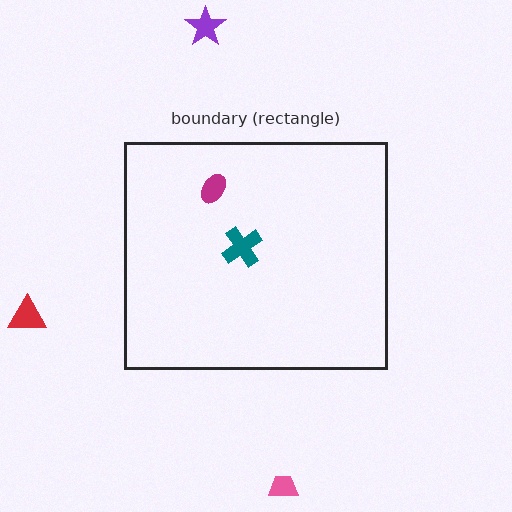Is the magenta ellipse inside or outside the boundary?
Inside.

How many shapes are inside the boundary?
2 inside, 3 outside.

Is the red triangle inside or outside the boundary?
Outside.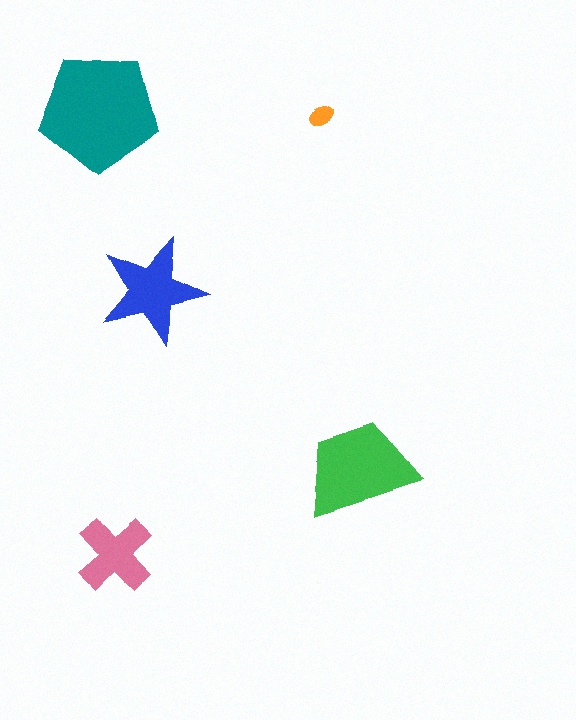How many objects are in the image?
There are 5 objects in the image.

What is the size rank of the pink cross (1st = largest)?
4th.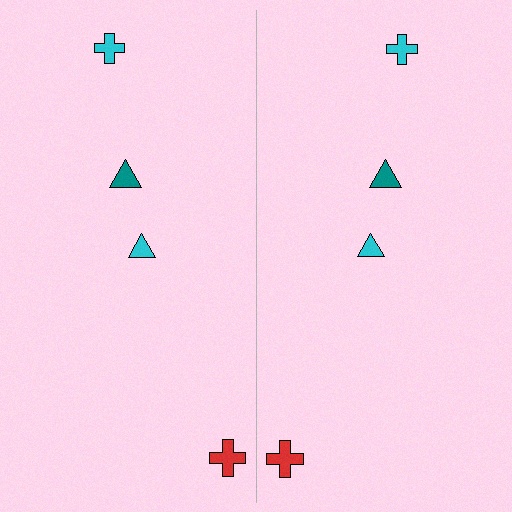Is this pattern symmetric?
Yes, this pattern has bilateral (reflection) symmetry.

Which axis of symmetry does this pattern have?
The pattern has a vertical axis of symmetry running through the center of the image.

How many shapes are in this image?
There are 8 shapes in this image.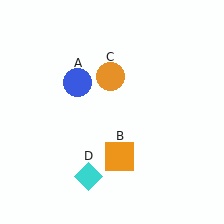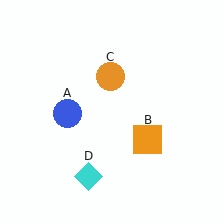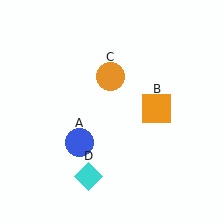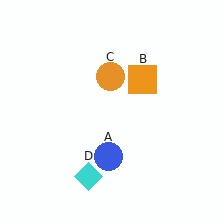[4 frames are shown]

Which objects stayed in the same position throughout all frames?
Orange circle (object C) and cyan diamond (object D) remained stationary.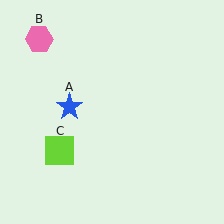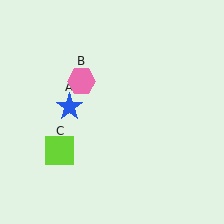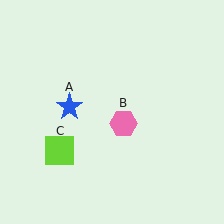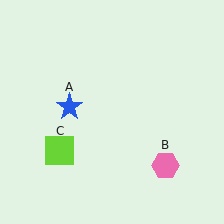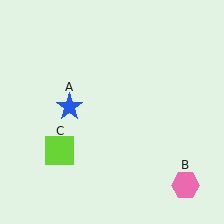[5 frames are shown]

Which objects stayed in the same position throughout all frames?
Blue star (object A) and lime square (object C) remained stationary.